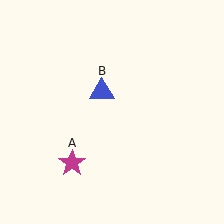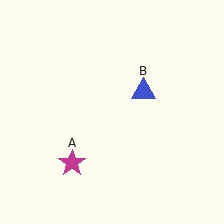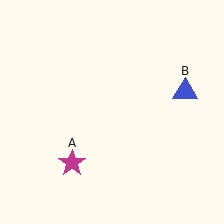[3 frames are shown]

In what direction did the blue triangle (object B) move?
The blue triangle (object B) moved right.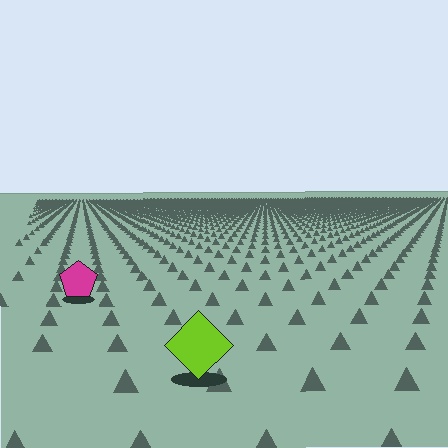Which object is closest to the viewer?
The lime diamond is closest. The texture marks near it are larger and more spread out.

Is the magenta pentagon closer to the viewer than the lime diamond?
No. The lime diamond is closer — you can tell from the texture gradient: the ground texture is coarser near it.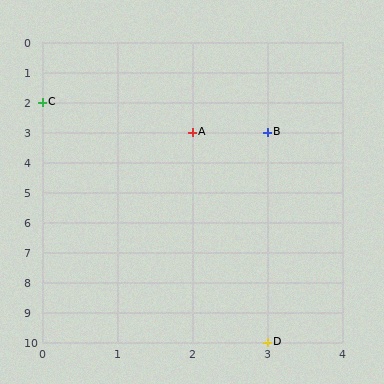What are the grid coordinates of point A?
Point A is at grid coordinates (2, 3).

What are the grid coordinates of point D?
Point D is at grid coordinates (3, 10).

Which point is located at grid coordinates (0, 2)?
Point C is at (0, 2).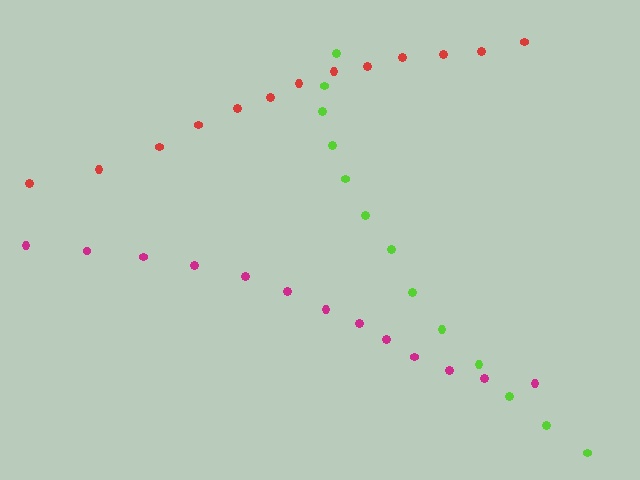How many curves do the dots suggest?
There are 3 distinct paths.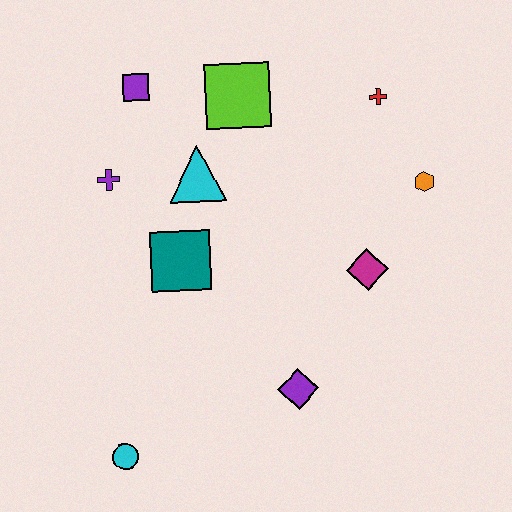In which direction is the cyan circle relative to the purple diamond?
The cyan circle is to the left of the purple diamond.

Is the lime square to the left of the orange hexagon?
Yes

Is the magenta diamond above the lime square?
No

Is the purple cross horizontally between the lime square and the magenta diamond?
No